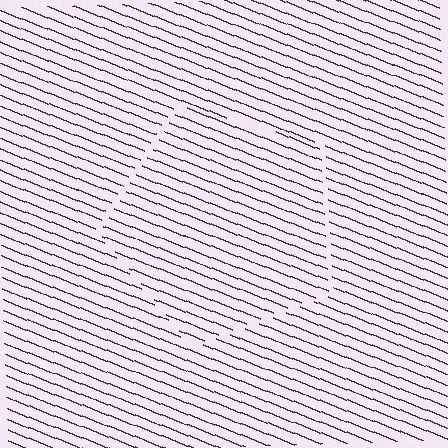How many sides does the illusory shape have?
5 sides — the line-ends trace a pentagon.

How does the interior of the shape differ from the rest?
The interior of the shape contains the same grating, shifted by half a period — the contour is defined by the phase discontinuity where line-ends from the inner and outer gratings abut.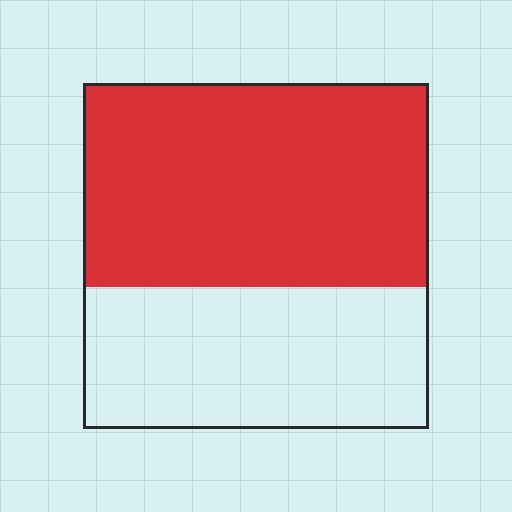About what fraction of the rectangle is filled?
About three fifths (3/5).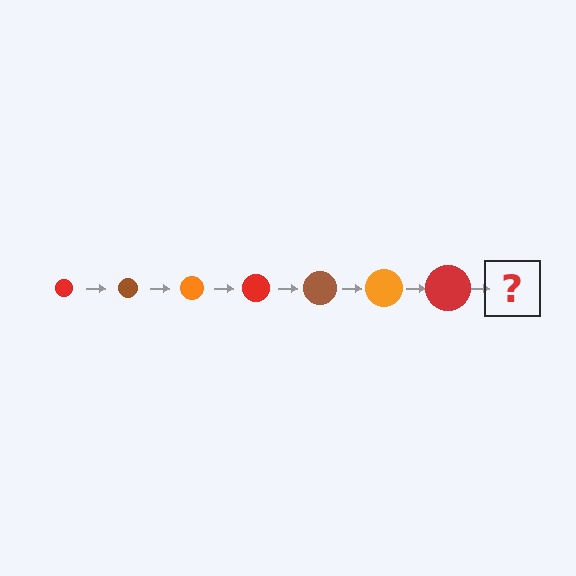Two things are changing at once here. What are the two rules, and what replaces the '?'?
The two rules are that the circle grows larger each step and the color cycles through red, brown, and orange. The '?' should be a brown circle, larger than the previous one.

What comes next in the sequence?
The next element should be a brown circle, larger than the previous one.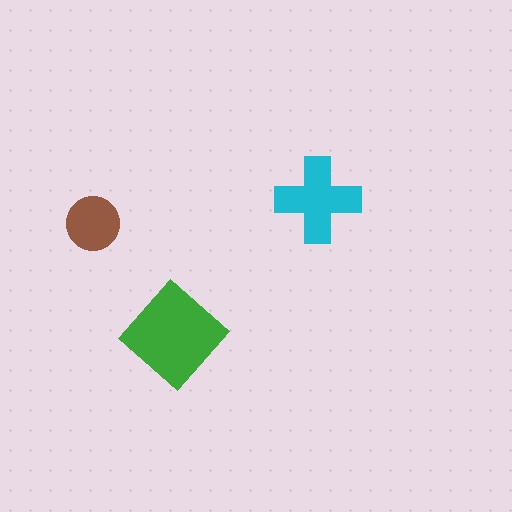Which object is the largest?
The green diamond.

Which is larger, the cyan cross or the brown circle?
The cyan cross.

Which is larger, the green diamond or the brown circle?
The green diamond.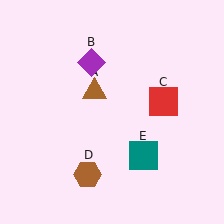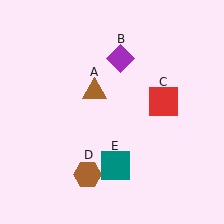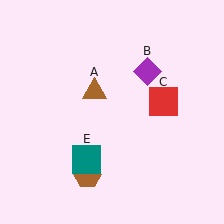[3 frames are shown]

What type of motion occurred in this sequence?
The purple diamond (object B), teal square (object E) rotated clockwise around the center of the scene.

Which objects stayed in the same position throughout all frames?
Brown triangle (object A) and red square (object C) and brown hexagon (object D) remained stationary.